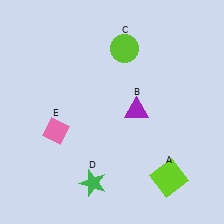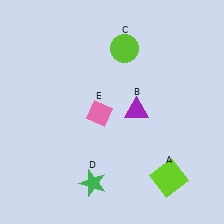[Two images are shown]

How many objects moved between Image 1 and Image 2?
1 object moved between the two images.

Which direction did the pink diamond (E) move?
The pink diamond (E) moved right.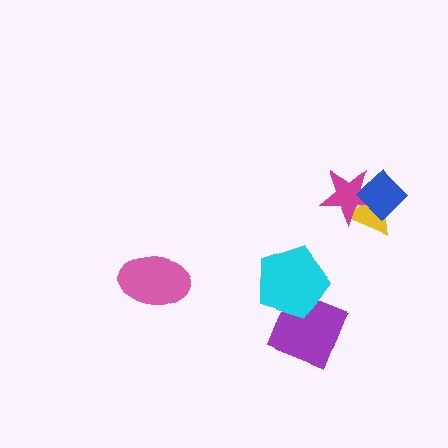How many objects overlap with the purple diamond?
1 object overlaps with the purple diamond.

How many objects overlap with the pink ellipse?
0 objects overlap with the pink ellipse.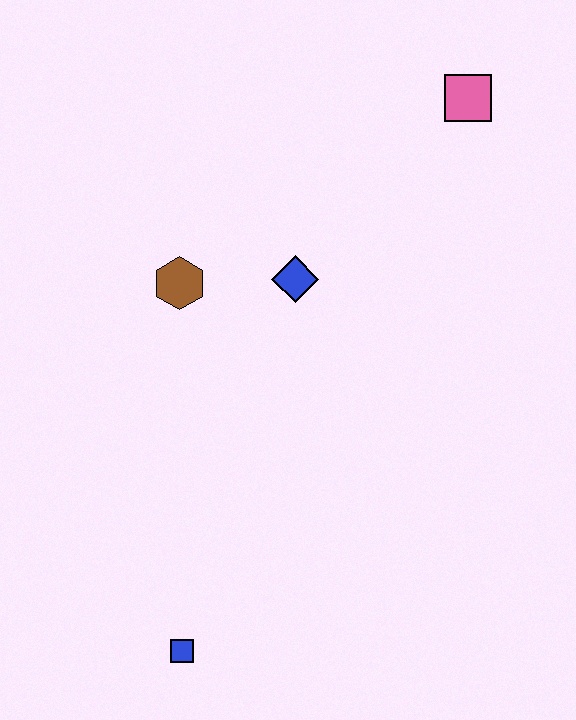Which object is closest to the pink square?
The blue diamond is closest to the pink square.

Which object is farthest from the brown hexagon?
The blue square is farthest from the brown hexagon.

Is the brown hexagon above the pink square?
No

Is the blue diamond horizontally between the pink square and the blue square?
Yes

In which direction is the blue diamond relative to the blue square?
The blue diamond is above the blue square.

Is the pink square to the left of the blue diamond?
No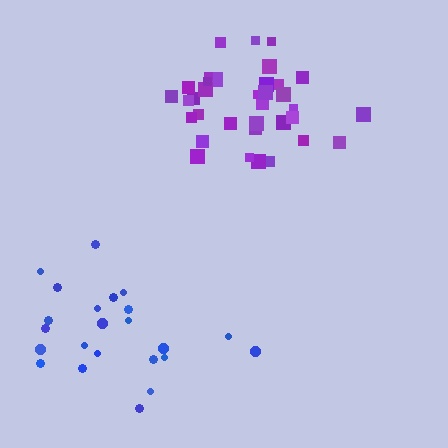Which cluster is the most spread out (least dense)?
Blue.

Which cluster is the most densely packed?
Purple.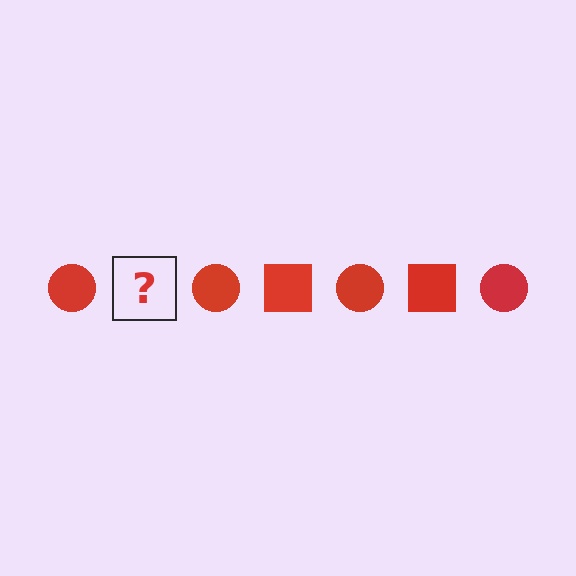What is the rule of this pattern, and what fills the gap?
The rule is that the pattern cycles through circle, square shapes in red. The gap should be filled with a red square.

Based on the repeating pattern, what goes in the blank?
The blank should be a red square.